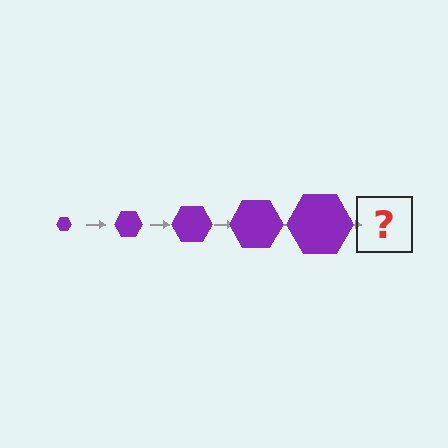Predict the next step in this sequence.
The next step is a purple hexagon, larger than the previous one.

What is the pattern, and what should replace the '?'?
The pattern is that the hexagon gets progressively larger each step. The '?' should be a purple hexagon, larger than the previous one.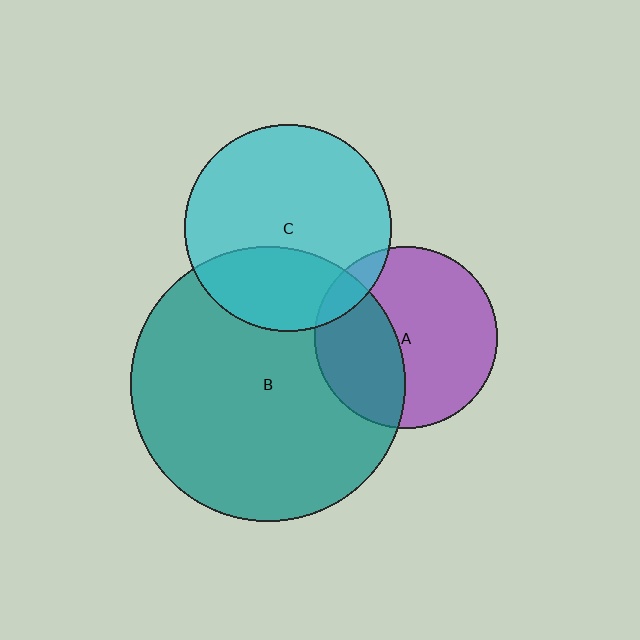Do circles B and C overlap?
Yes.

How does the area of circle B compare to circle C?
Approximately 1.8 times.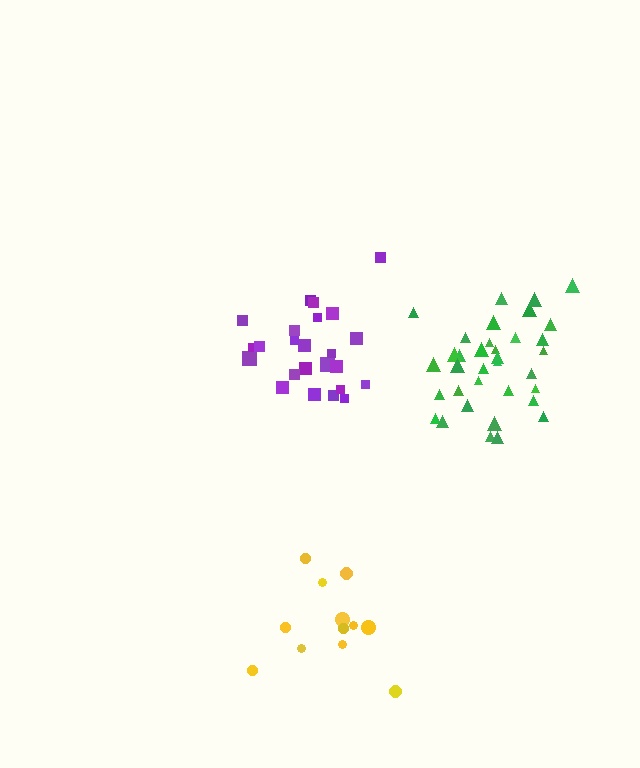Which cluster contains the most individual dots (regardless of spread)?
Green (35).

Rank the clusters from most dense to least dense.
green, purple, yellow.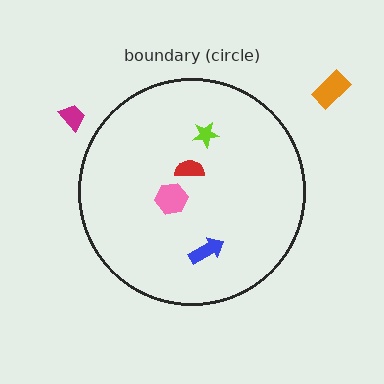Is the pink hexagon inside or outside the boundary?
Inside.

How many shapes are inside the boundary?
4 inside, 2 outside.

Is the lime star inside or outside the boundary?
Inside.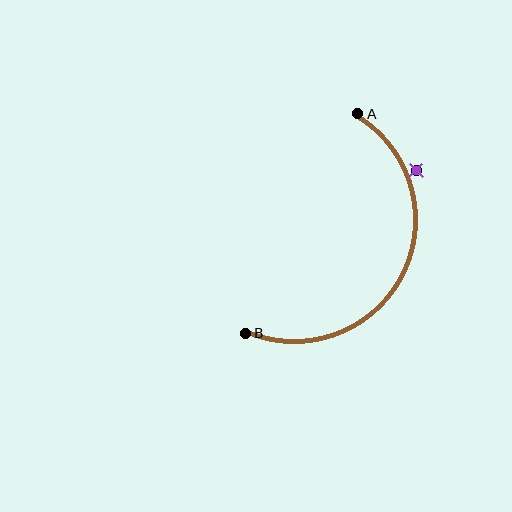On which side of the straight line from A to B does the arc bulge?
The arc bulges to the right of the straight line connecting A and B.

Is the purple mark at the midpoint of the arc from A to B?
No — the purple mark does not lie on the arc at all. It sits slightly outside the curve.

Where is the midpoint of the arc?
The arc midpoint is the point on the curve farthest from the straight line joining A and B. It sits to the right of that line.